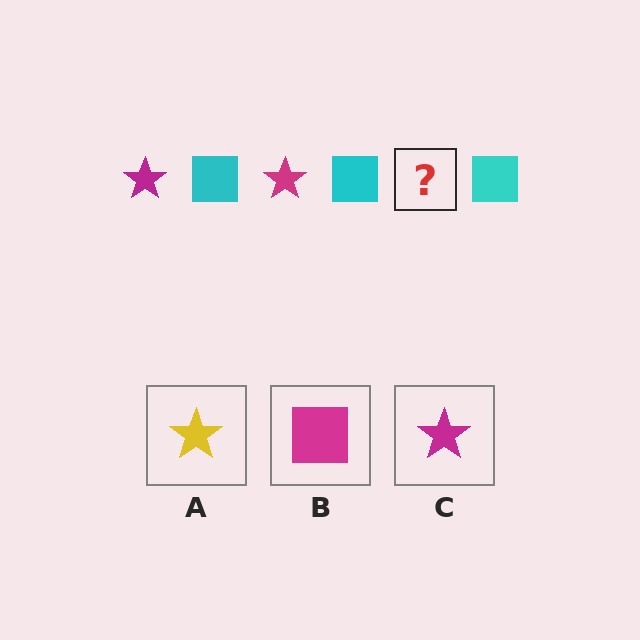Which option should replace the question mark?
Option C.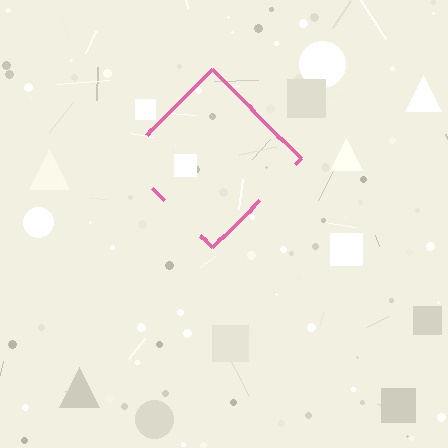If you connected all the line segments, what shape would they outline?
They would outline a diamond.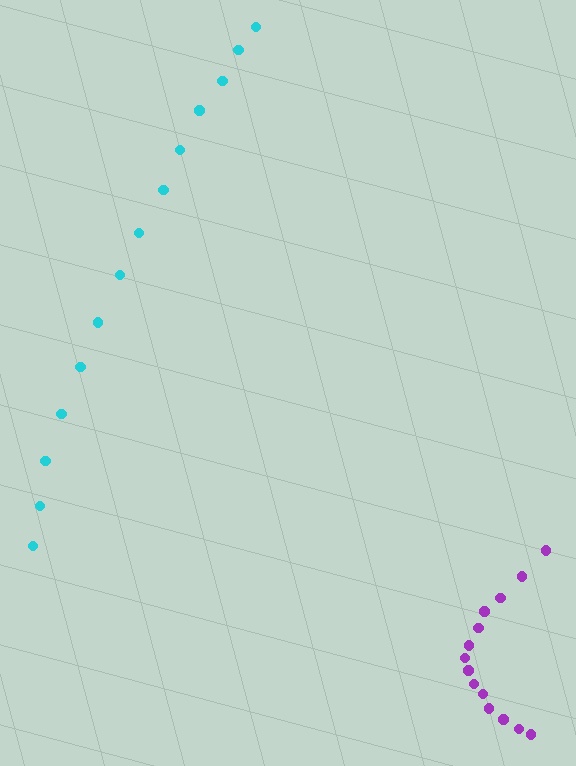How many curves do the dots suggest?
There are 2 distinct paths.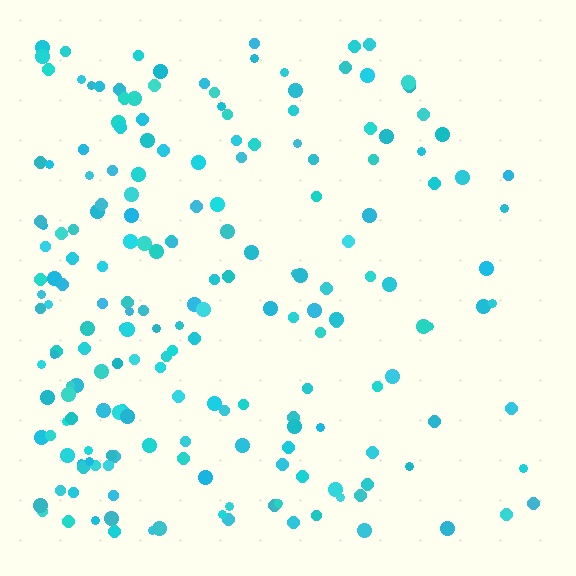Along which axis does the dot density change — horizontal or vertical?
Horizontal.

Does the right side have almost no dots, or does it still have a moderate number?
Still a moderate number, just noticeably fewer than the left.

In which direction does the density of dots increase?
From right to left, with the left side densest.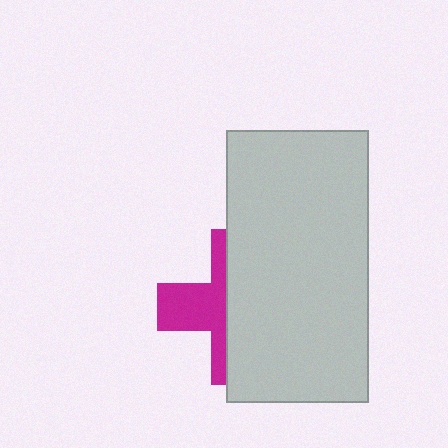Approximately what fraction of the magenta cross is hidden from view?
Roughly 62% of the magenta cross is hidden behind the light gray rectangle.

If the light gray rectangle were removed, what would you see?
You would see the complete magenta cross.